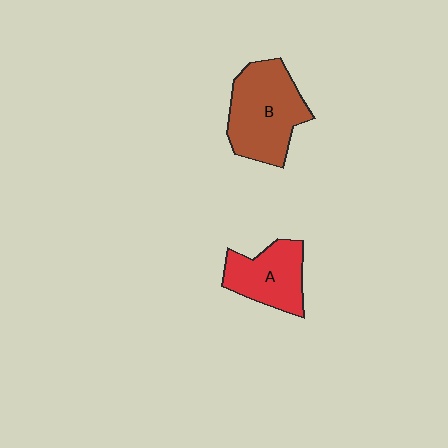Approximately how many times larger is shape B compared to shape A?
Approximately 1.4 times.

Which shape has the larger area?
Shape B (brown).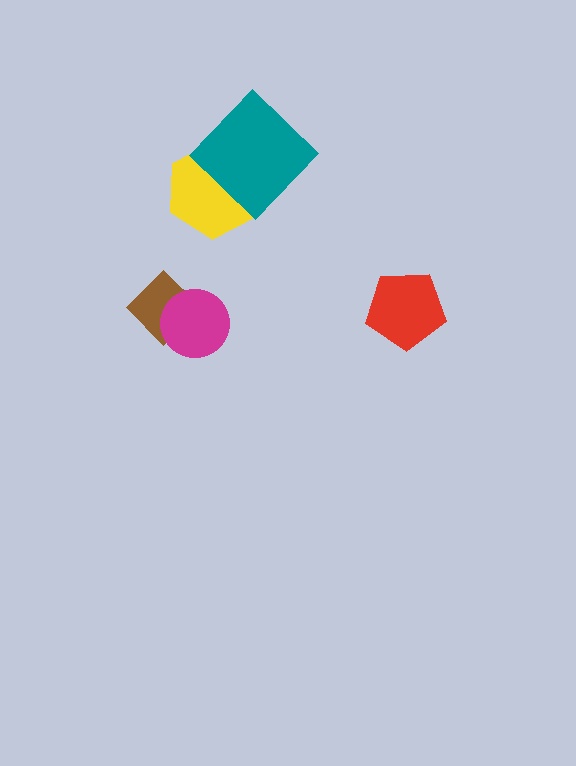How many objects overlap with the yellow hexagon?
1 object overlaps with the yellow hexagon.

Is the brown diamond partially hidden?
Yes, it is partially covered by another shape.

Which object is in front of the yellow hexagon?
The teal diamond is in front of the yellow hexagon.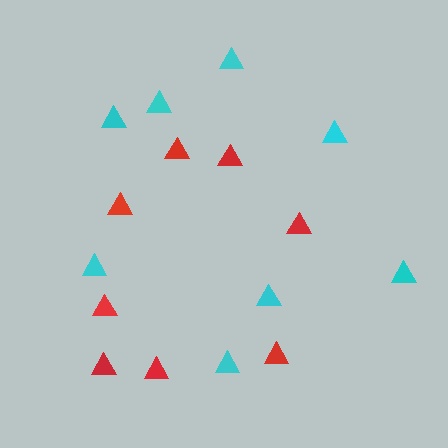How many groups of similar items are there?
There are 2 groups: one group of red triangles (8) and one group of cyan triangles (8).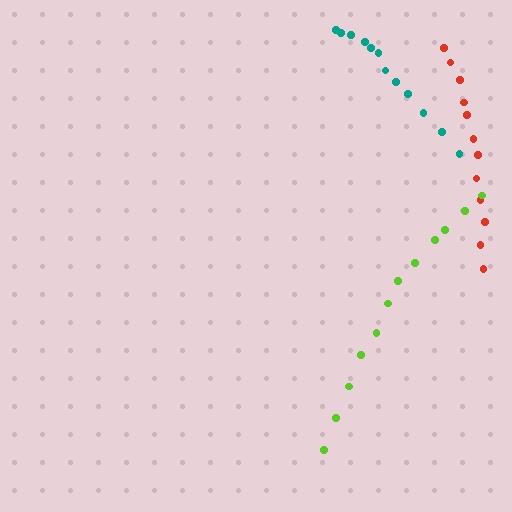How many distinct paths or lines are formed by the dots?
There are 3 distinct paths.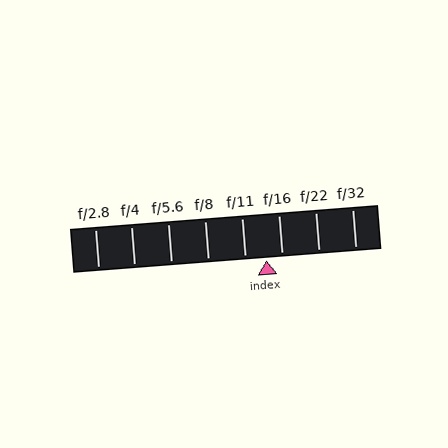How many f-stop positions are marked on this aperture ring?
There are 8 f-stop positions marked.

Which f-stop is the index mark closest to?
The index mark is closest to f/16.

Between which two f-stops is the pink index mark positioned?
The index mark is between f/11 and f/16.